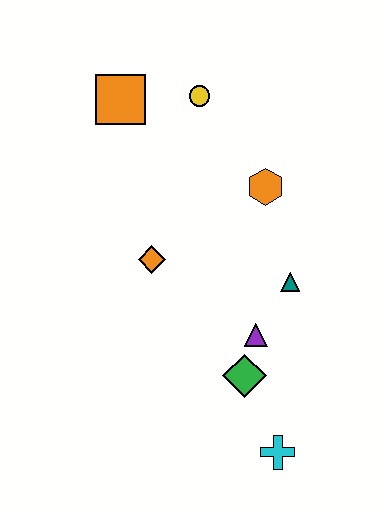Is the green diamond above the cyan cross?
Yes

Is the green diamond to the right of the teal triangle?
No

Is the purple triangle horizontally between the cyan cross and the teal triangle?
No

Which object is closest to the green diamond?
The purple triangle is closest to the green diamond.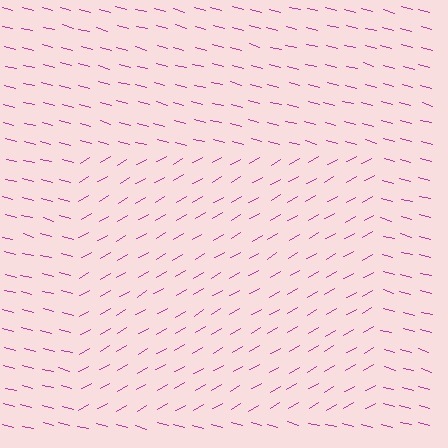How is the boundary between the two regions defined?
The boundary is defined purely by a change in line orientation (approximately 45 degrees difference). All lines are the same color and thickness.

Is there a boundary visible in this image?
Yes, there is a texture boundary formed by a change in line orientation.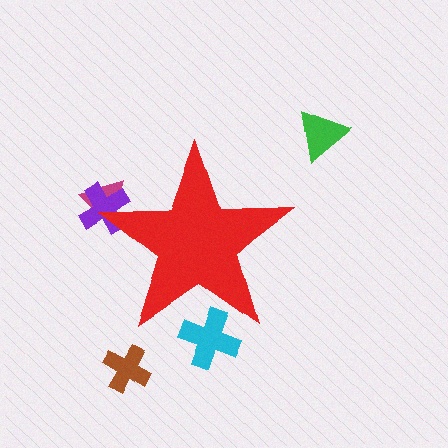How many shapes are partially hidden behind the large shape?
3 shapes are partially hidden.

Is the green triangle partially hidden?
No, the green triangle is fully visible.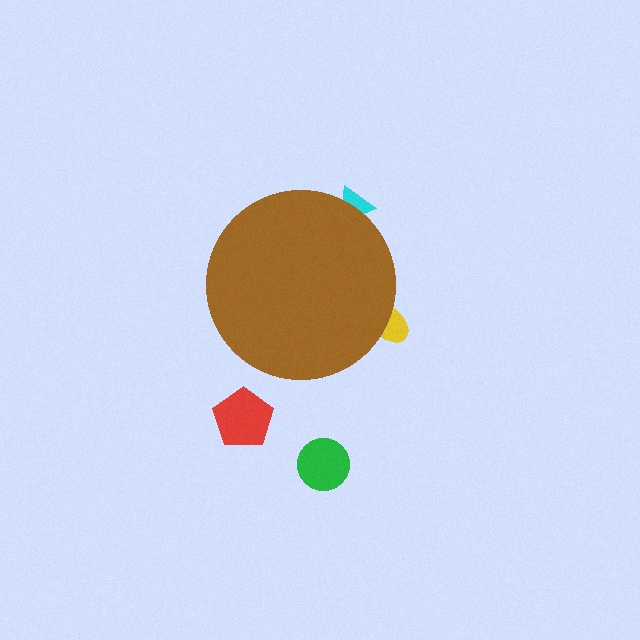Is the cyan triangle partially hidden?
Yes, the cyan triangle is partially hidden behind the brown circle.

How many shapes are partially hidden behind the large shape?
2 shapes are partially hidden.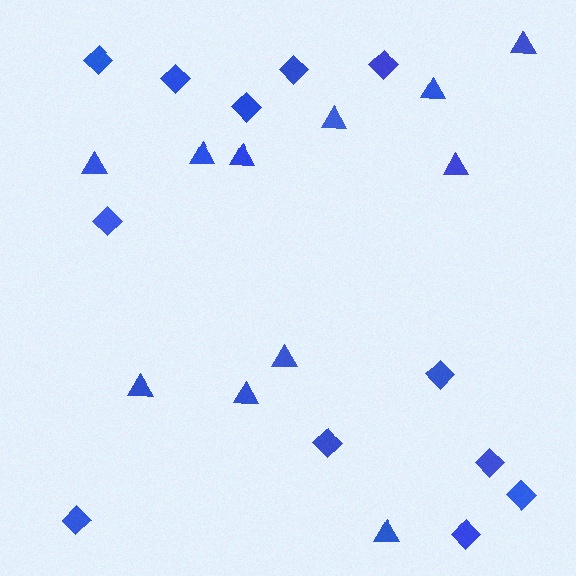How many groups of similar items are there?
There are 2 groups: one group of triangles (11) and one group of diamonds (12).